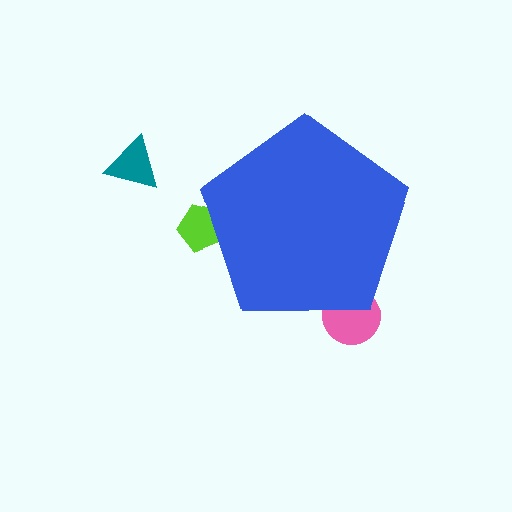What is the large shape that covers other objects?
A blue pentagon.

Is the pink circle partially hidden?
Yes, the pink circle is partially hidden behind the blue pentagon.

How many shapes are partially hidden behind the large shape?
2 shapes are partially hidden.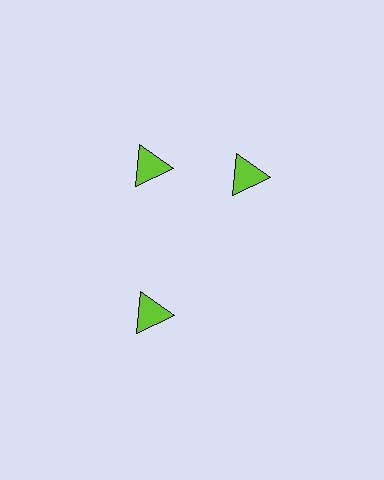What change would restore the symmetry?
The symmetry would be restored by rotating it back into even spacing with its neighbors so that all 3 triangles sit at equal angles and equal distance from the center.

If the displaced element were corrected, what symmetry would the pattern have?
It would have 3-fold rotational symmetry — the pattern would map onto itself every 120 degrees.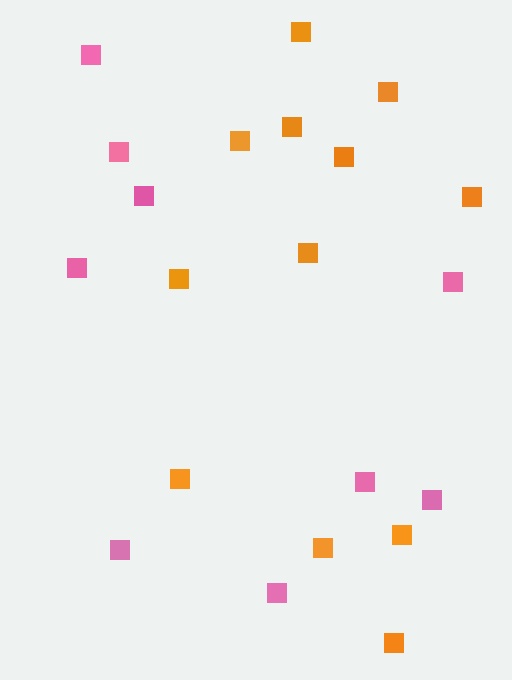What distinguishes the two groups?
There are 2 groups: one group of orange squares (12) and one group of pink squares (9).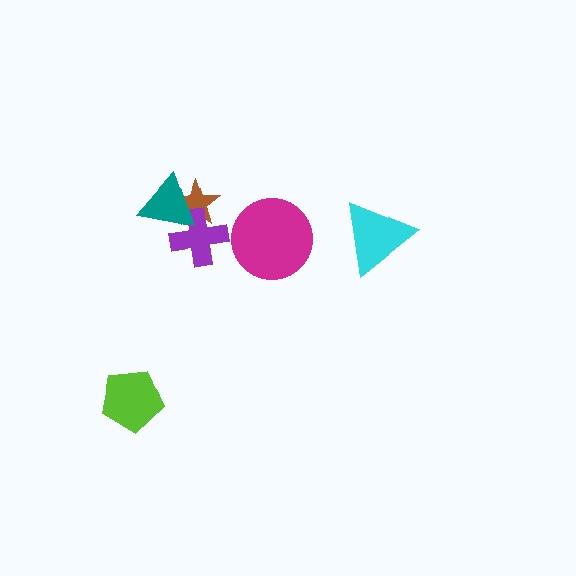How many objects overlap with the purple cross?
2 objects overlap with the purple cross.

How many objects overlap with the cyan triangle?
0 objects overlap with the cyan triangle.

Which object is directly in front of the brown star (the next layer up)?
The purple cross is directly in front of the brown star.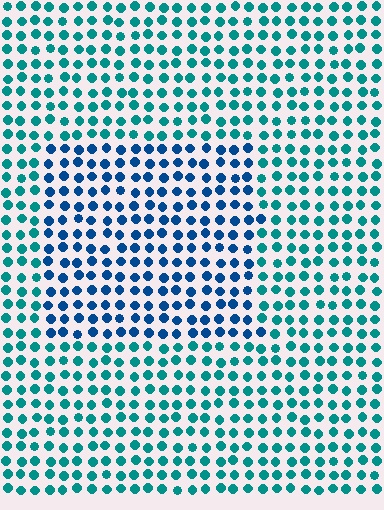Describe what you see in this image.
The image is filled with small teal elements in a uniform arrangement. A rectangle-shaped region is visible where the elements are tinted to a slightly different hue, forming a subtle color boundary.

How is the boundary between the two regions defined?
The boundary is defined purely by a slight shift in hue (about 35 degrees). Spacing, size, and orientation are identical on both sides.